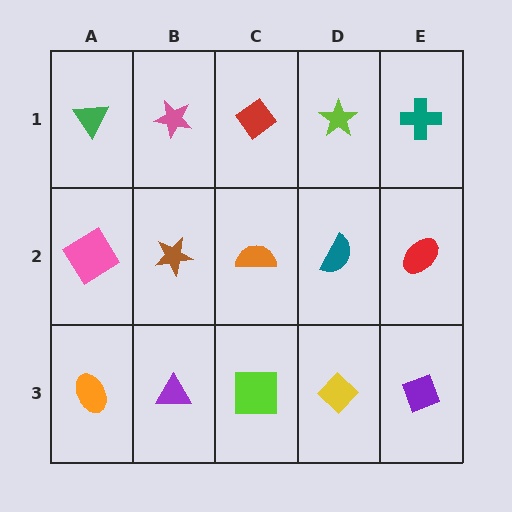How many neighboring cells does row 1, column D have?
3.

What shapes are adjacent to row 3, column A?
A pink diamond (row 2, column A), a purple triangle (row 3, column B).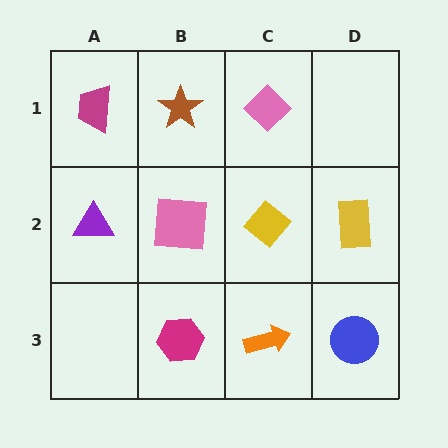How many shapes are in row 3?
3 shapes.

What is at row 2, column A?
A purple triangle.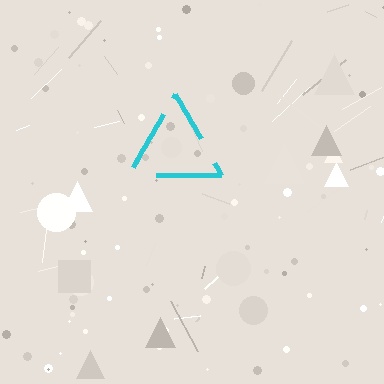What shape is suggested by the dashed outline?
The dashed outline suggests a triangle.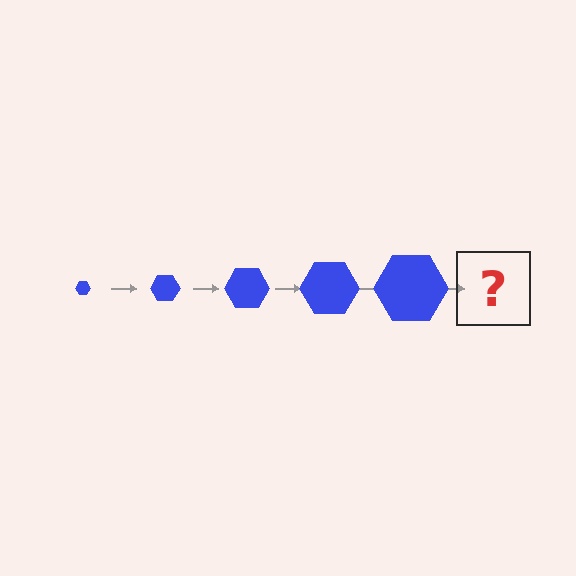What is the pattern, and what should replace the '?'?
The pattern is that the hexagon gets progressively larger each step. The '?' should be a blue hexagon, larger than the previous one.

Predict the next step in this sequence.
The next step is a blue hexagon, larger than the previous one.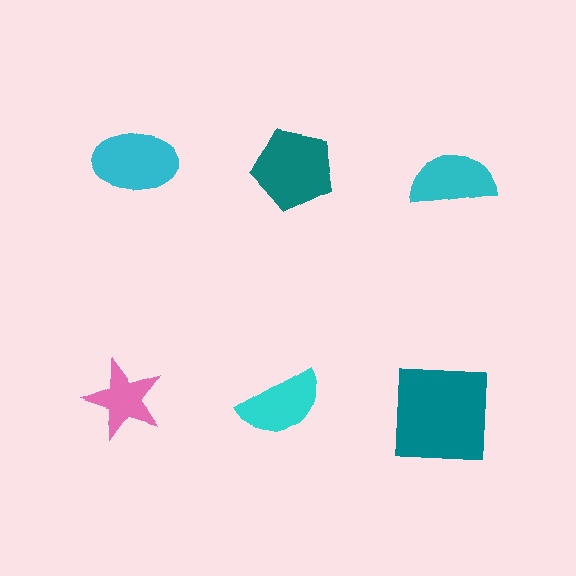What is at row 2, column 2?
A cyan semicircle.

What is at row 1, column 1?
A cyan ellipse.